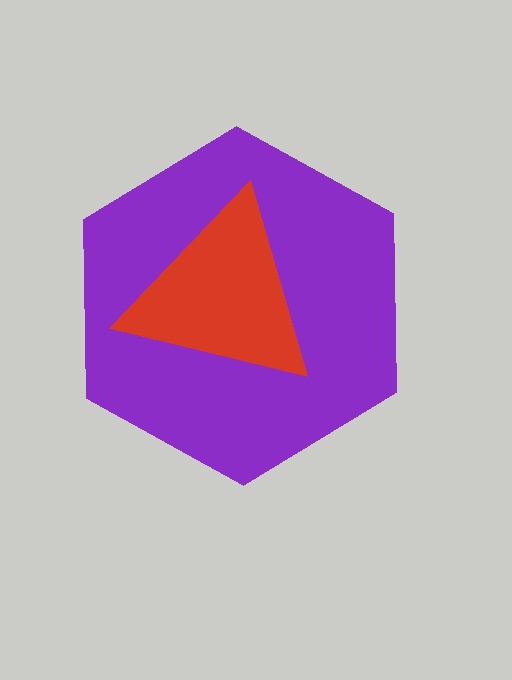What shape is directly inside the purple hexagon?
The red triangle.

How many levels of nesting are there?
2.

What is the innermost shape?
The red triangle.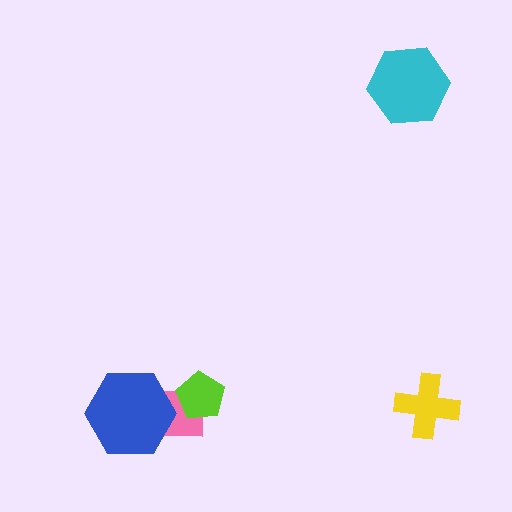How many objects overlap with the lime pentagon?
1 object overlaps with the lime pentagon.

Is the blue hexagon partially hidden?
No, no other shape covers it.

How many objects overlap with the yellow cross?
0 objects overlap with the yellow cross.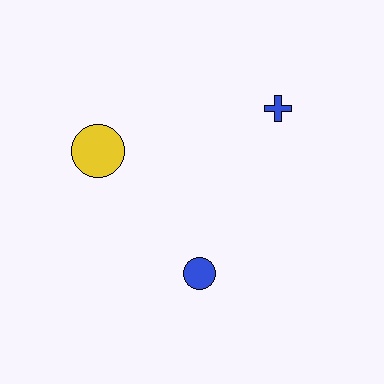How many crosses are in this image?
There is 1 cross.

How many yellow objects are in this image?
There is 1 yellow object.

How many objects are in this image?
There are 3 objects.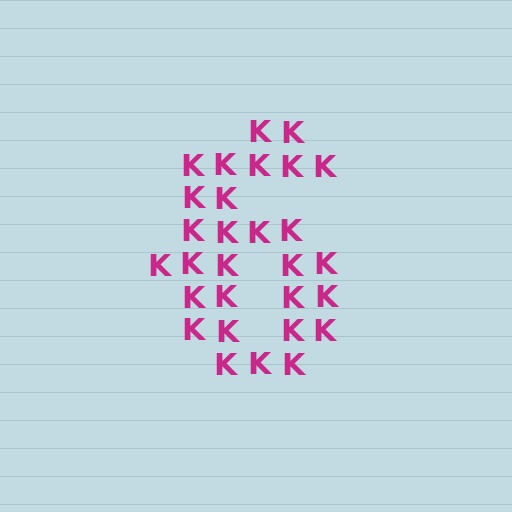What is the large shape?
The large shape is the digit 6.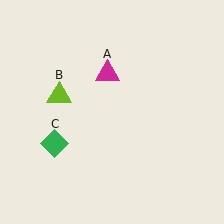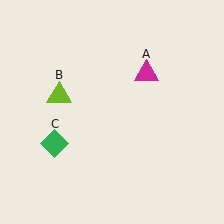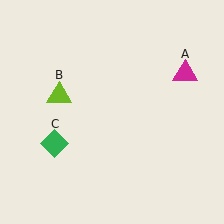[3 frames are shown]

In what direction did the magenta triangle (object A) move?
The magenta triangle (object A) moved right.